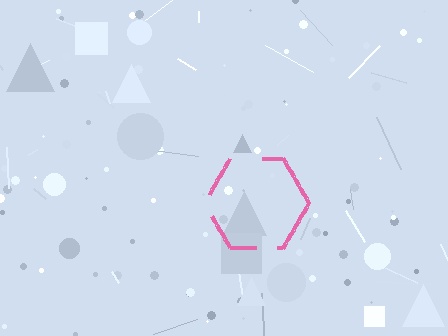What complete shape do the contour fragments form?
The contour fragments form a hexagon.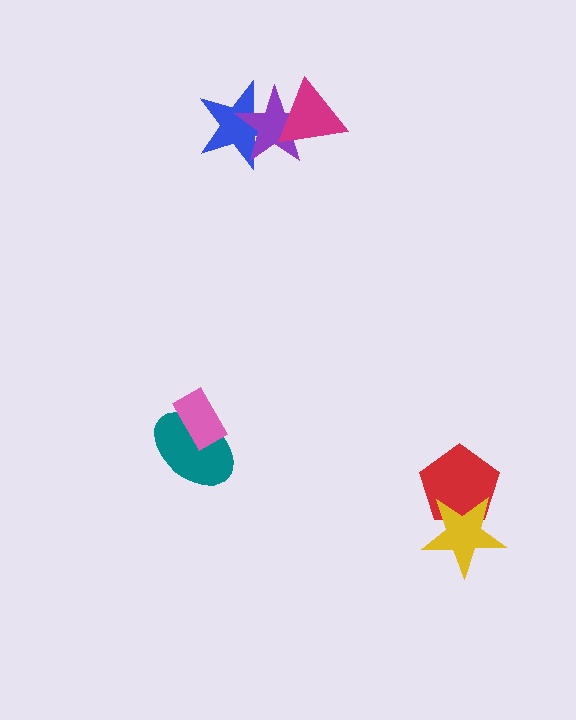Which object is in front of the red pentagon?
The yellow star is in front of the red pentagon.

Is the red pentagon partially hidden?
Yes, it is partially covered by another shape.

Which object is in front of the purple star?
The magenta triangle is in front of the purple star.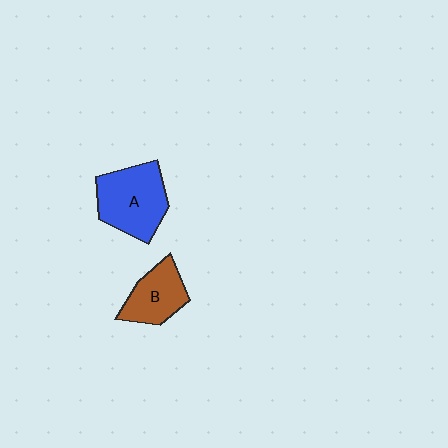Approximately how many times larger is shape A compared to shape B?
Approximately 1.5 times.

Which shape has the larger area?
Shape A (blue).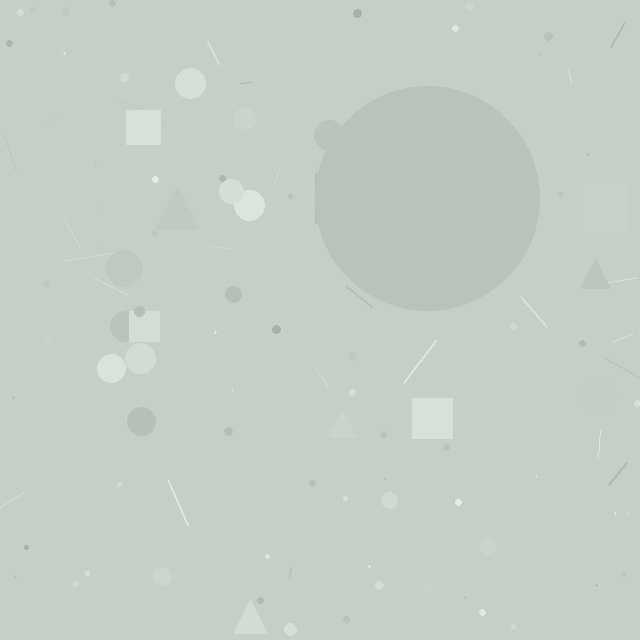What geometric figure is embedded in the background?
A circle is embedded in the background.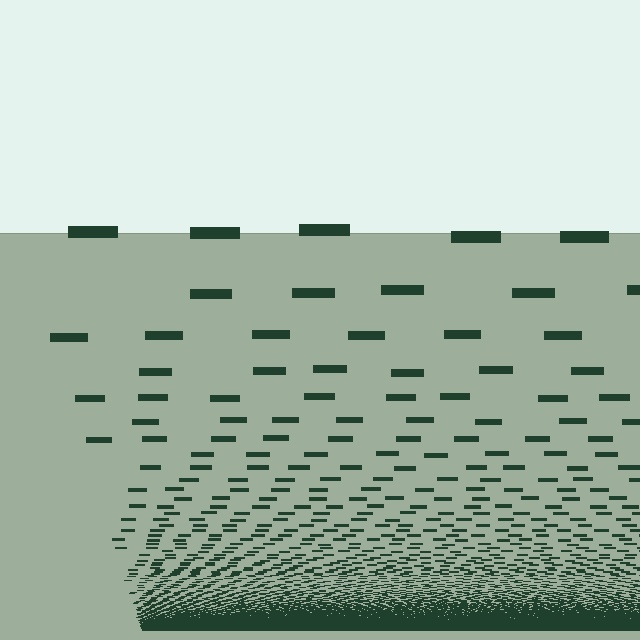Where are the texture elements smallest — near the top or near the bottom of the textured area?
Near the bottom.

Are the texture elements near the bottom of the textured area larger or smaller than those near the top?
Smaller. The gradient is inverted — elements near the bottom are smaller and denser.